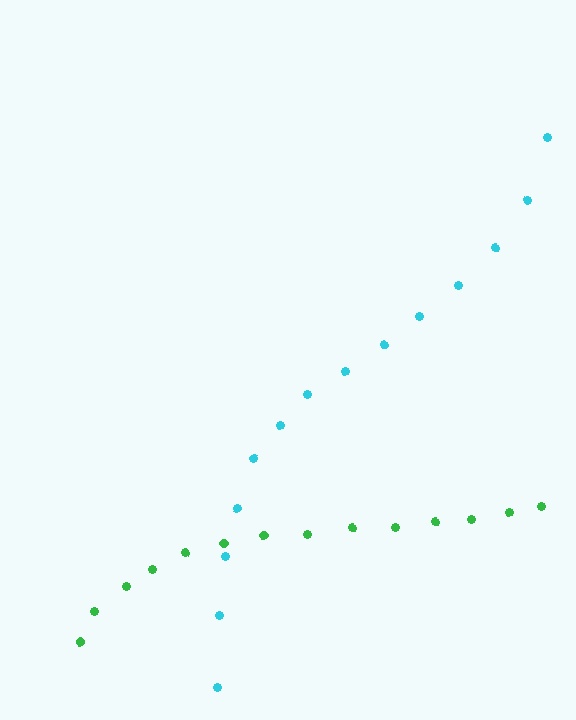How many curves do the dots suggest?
There are 2 distinct paths.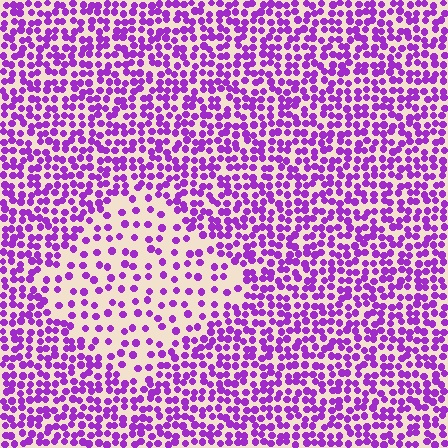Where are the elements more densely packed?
The elements are more densely packed outside the diamond boundary.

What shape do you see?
I see a diamond.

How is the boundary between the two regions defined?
The boundary is defined by a change in element density (approximately 2.2x ratio). All elements are the same color, size, and shape.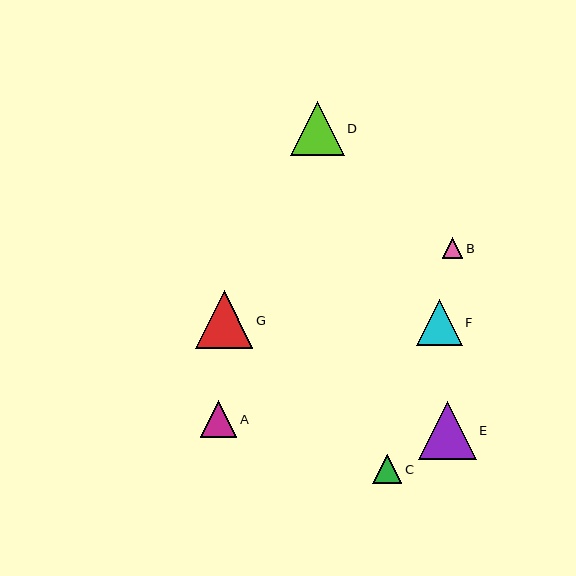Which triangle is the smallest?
Triangle B is the smallest with a size of approximately 21 pixels.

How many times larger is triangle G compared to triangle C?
Triangle G is approximately 2.0 times the size of triangle C.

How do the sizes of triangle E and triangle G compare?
Triangle E and triangle G are approximately the same size.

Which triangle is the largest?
Triangle E is the largest with a size of approximately 58 pixels.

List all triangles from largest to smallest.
From largest to smallest: E, G, D, F, A, C, B.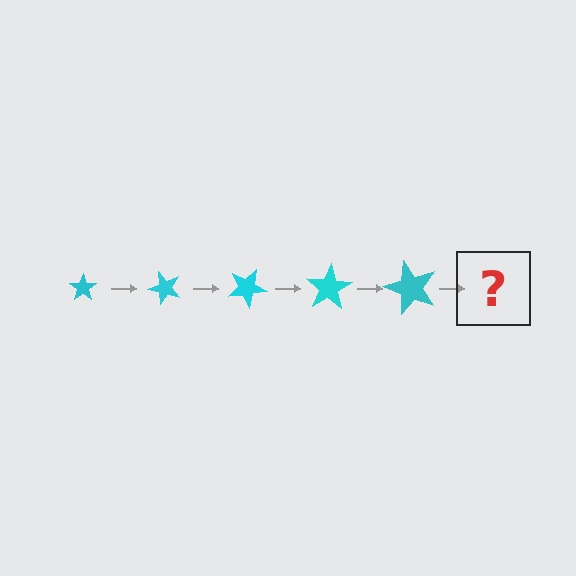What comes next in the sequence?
The next element should be a star, larger than the previous one and rotated 250 degrees from the start.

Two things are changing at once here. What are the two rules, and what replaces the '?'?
The two rules are that the star grows larger each step and it rotates 50 degrees each step. The '?' should be a star, larger than the previous one and rotated 250 degrees from the start.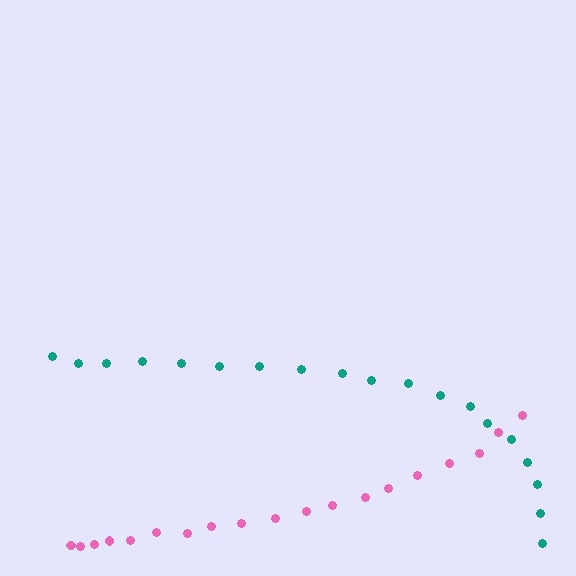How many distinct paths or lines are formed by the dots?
There are 2 distinct paths.